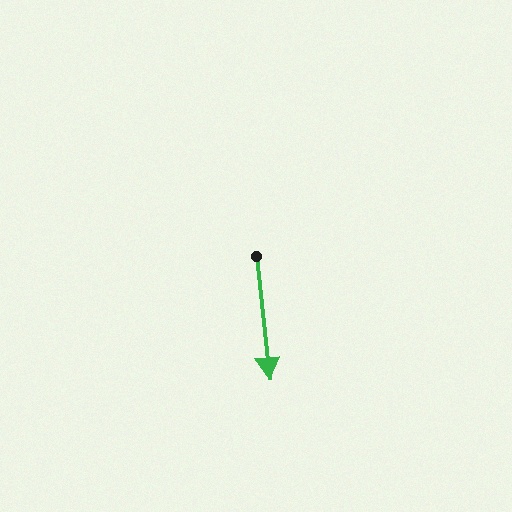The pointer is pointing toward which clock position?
Roughly 6 o'clock.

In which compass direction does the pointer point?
South.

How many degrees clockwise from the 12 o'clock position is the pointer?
Approximately 174 degrees.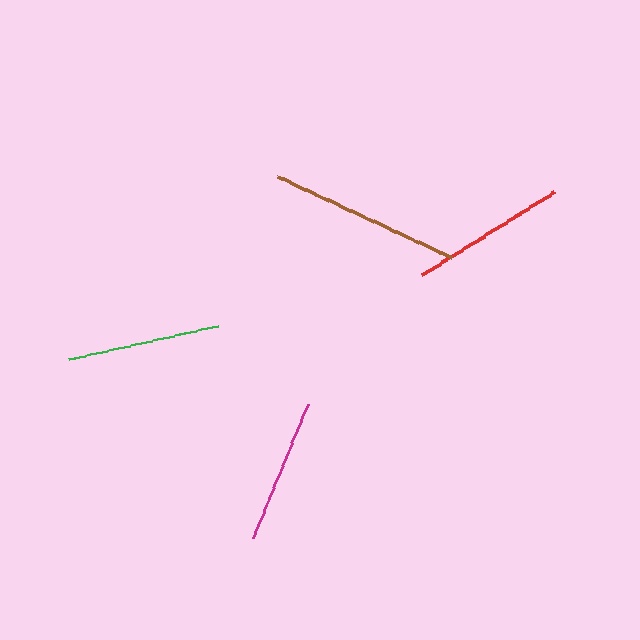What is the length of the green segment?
The green segment is approximately 154 pixels long.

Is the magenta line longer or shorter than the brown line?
The brown line is longer than the magenta line.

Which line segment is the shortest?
The magenta line is the shortest at approximately 145 pixels.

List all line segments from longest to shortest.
From longest to shortest: brown, red, green, magenta.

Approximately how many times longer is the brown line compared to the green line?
The brown line is approximately 1.3 times the length of the green line.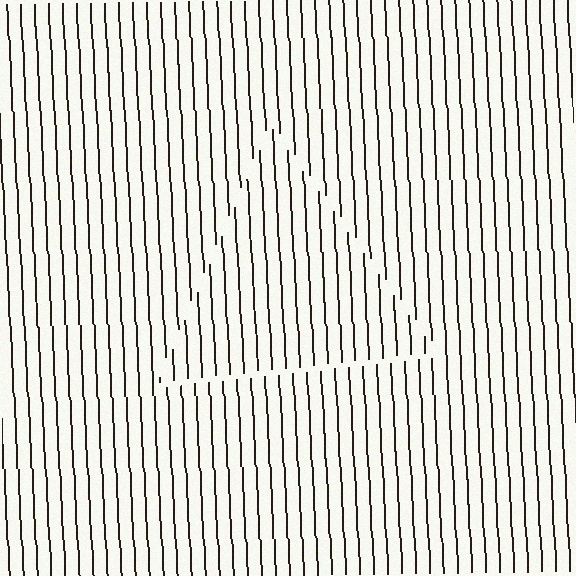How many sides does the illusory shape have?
3 sides — the line-ends trace a triangle.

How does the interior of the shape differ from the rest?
The interior of the shape contains the same grating, shifted by half a period — the contour is defined by the phase discontinuity where line-ends from the inner and outer gratings abut.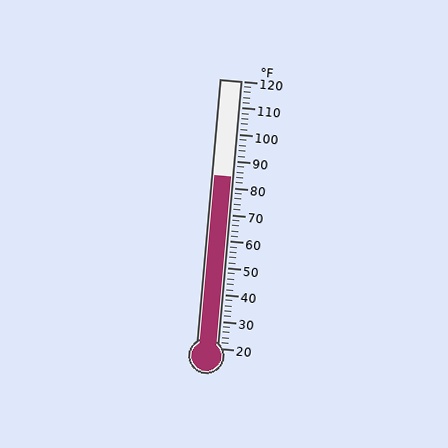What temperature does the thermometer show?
The thermometer shows approximately 84°F.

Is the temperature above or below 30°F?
The temperature is above 30°F.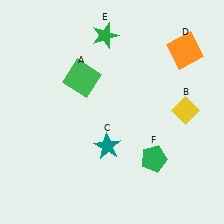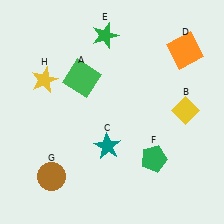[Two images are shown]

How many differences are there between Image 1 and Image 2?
There are 2 differences between the two images.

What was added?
A brown circle (G), a yellow star (H) were added in Image 2.